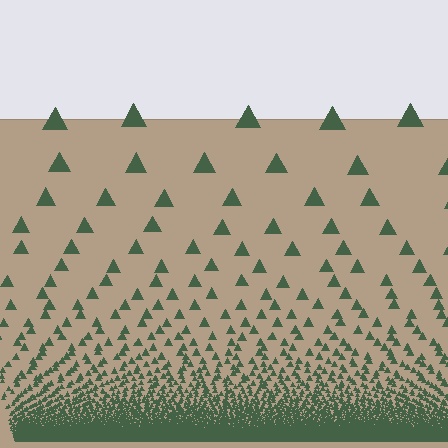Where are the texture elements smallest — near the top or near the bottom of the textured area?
Near the bottom.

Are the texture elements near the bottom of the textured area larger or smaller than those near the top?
Smaller. The gradient is inverted — elements near the bottom are smaller and denser.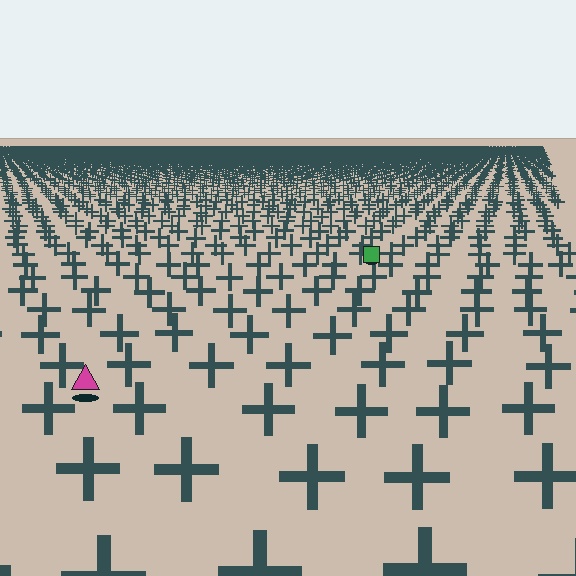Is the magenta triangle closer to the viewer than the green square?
Yes. The magenta triangle is closer — you can tell from the texture gradient: the ground texture is coarser near it.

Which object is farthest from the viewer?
The green square is farthest from the viewer. It appears smaller and the ground texture around it is denser.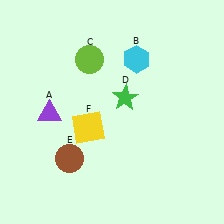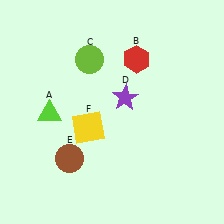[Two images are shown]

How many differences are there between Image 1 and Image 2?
There are 3 differences between the two images.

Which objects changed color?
A changed from purple to lime. B changed from cyan to red. D changed from green to purple.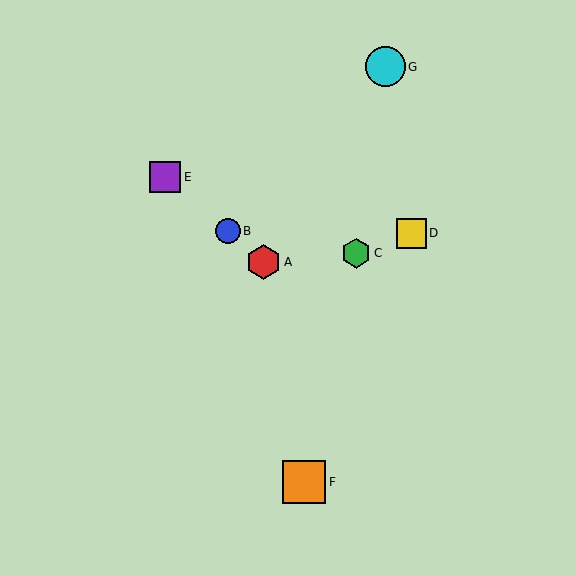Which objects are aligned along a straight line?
Objects A, B, E are aligned along a straight line.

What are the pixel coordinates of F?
Object F is at (304, 482).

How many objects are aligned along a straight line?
3 objects (A, B, E) are aligned along a straight line.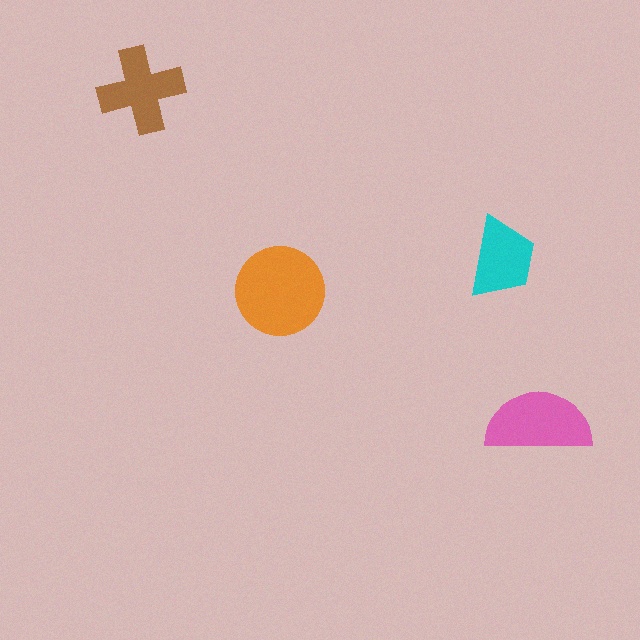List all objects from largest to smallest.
The orange circle, the pink semicircle, the brown cross, the cyan trapezoid.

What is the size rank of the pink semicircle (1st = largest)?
2nd.